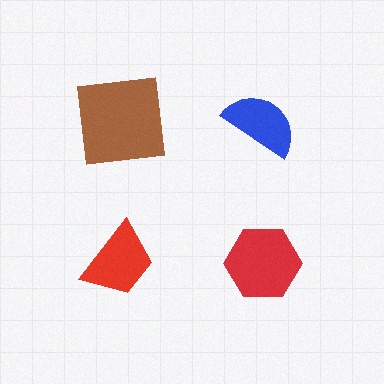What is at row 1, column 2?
A blue semicircle.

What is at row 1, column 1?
A brown square.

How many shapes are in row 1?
2 shapes.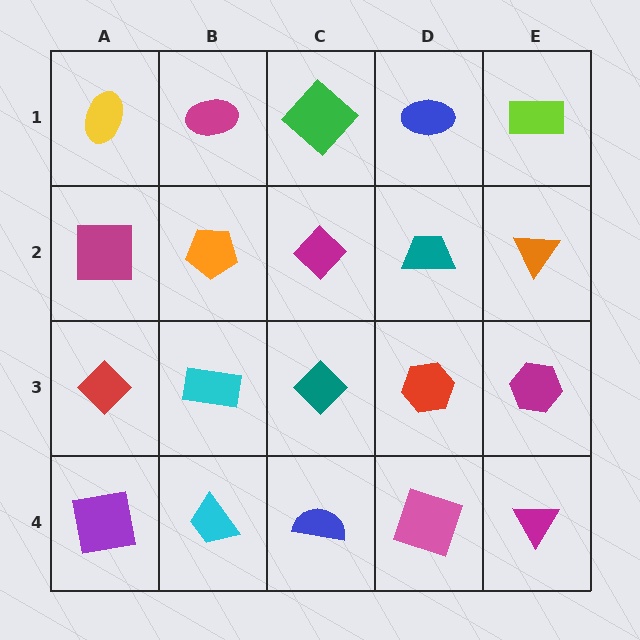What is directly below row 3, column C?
A blue semicircle.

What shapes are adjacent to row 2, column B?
A magenta ellipse (row 1, column B), a cyan rectangle (row 3, column B), a magenta square (row 2, column A), a magenta diamond (row 2, column C).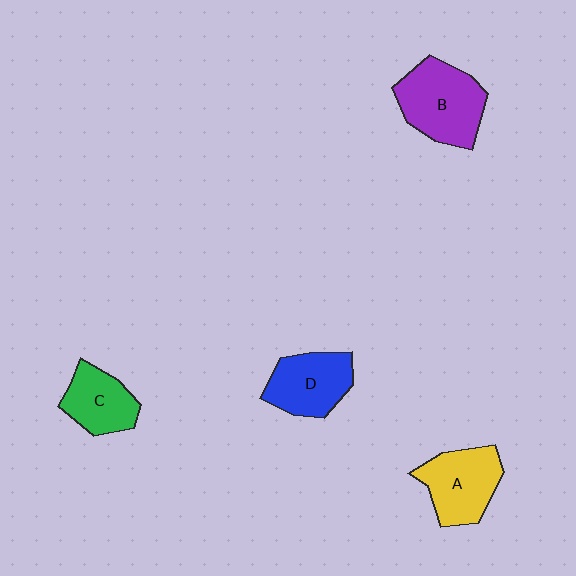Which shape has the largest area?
Shape B (purple).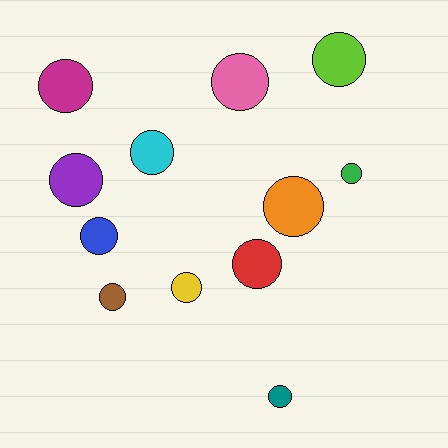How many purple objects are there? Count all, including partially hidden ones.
There is 1 purple object.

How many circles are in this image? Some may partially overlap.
There are 12 circles.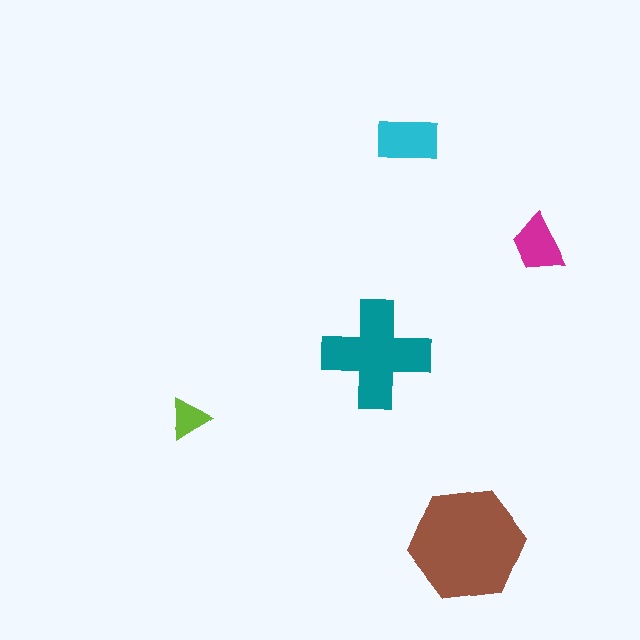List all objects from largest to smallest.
The brown hexagon, the teal cross, the cyan rectangle, the magenta trapezoid, the lime triangle.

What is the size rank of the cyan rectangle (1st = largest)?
3rd.